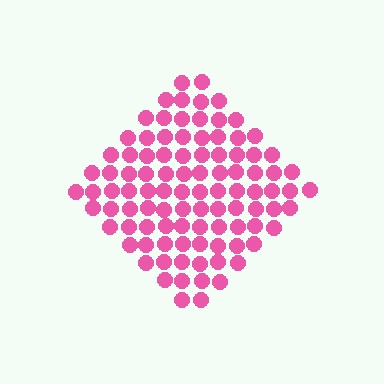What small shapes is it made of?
It is made of small circles.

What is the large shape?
The large shape is a diamond.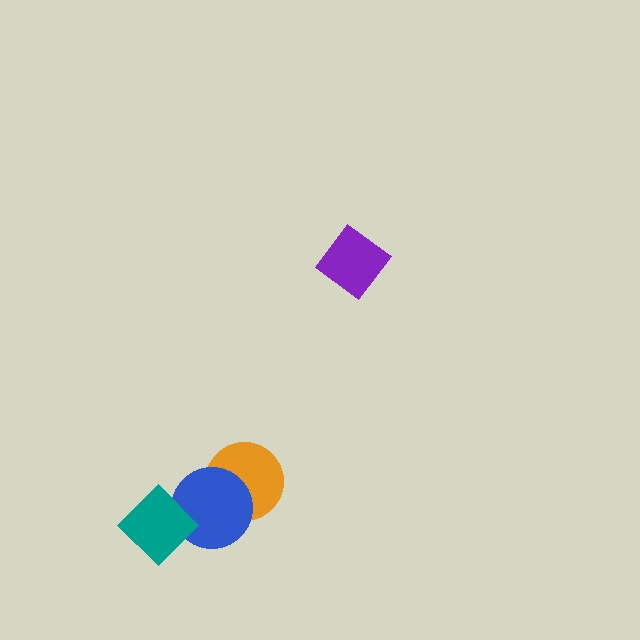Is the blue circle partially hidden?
Yes, it is partially covered by another shape.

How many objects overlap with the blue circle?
2 objects overlap with the blue circle.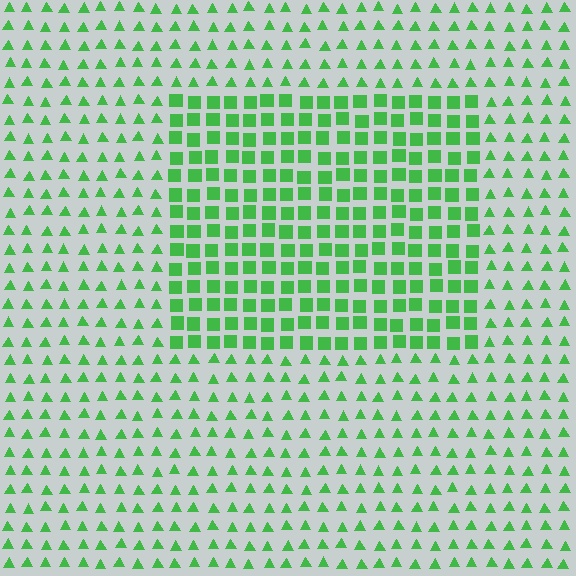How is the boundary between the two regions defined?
The boundary is defined by a change in element shape: squares inside vs. triangles outside. All elements share the same color and spacing.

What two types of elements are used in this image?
The image uses squares inside the rectangle region and triangles outside it.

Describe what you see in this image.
The image is filled with small green elements arranged in a uniform grid. A rectangle-shaped region contains squares, while the surrounding area contains triangles. The boundary is defined purely by the change in element shape.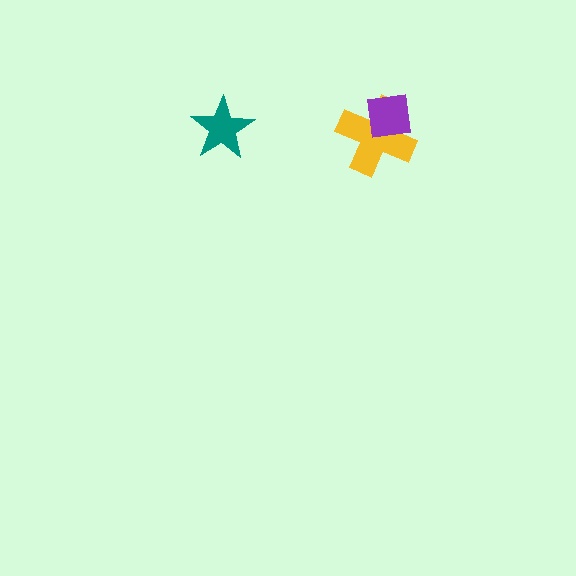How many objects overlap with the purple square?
1 object overlaps with the purple square.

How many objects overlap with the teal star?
0 objects overlap with the teal star.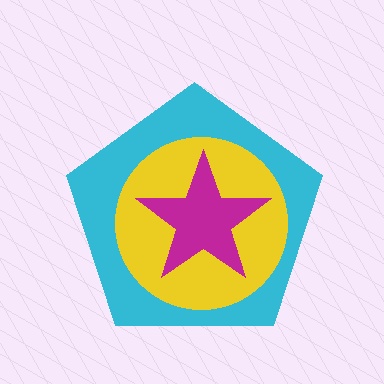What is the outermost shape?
The cyan pentagon.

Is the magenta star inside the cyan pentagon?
Yes.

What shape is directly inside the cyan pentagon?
The yellow circle.